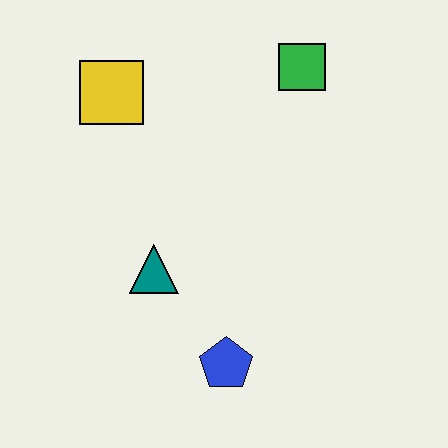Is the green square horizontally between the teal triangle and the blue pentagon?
No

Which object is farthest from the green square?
The blue pentagon is farthest from the green square.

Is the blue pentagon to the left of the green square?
Yes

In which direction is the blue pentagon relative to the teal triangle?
The blue pentagon is below the teal triangle.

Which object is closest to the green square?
The yellow square is closest to the green square.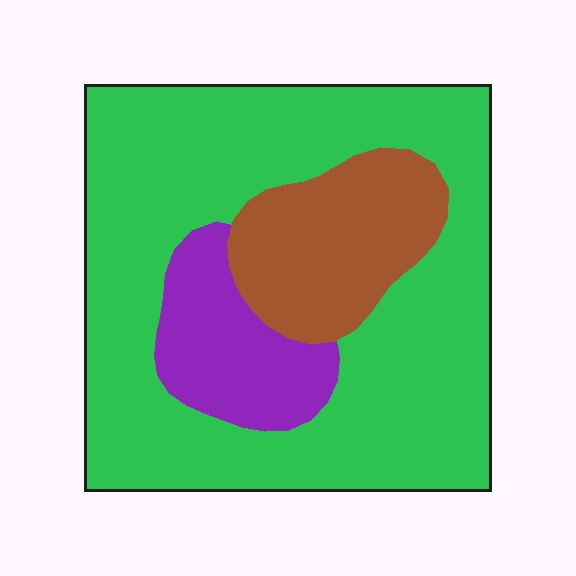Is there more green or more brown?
Green.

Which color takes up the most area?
Green, at roughly 70%.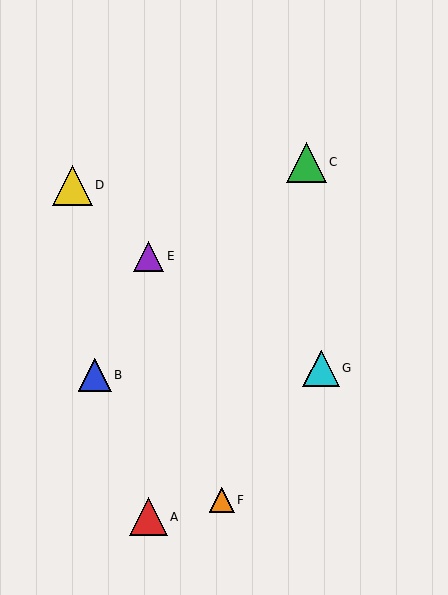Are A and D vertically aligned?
No, A is at x≈148 and D is at x≈72.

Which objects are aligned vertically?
Objects A, E are aligned vertically.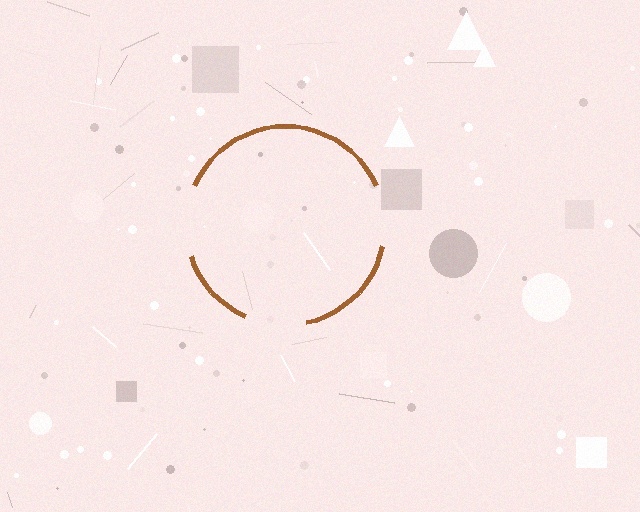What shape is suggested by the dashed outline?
The dashed outline suggests a circle.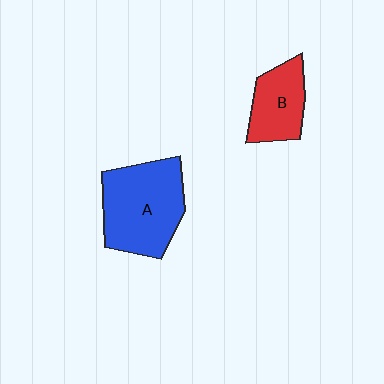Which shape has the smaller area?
Shape B (red).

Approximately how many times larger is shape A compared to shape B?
Approximately 1.7 times.